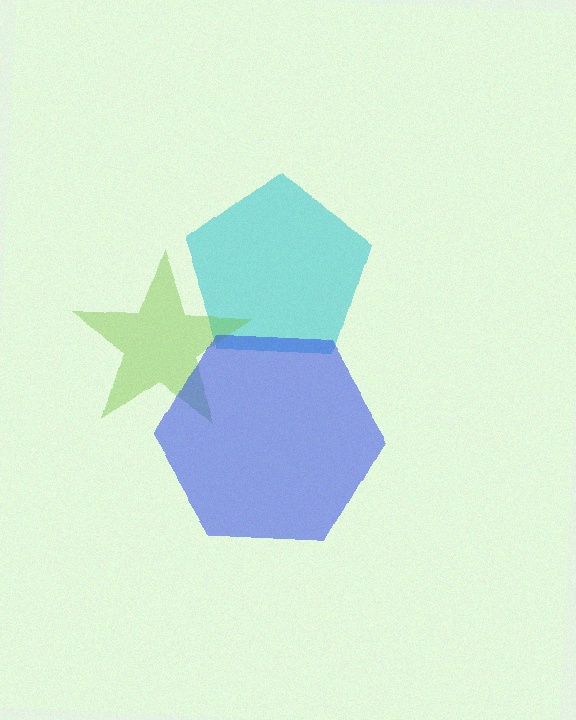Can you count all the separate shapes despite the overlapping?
Yes, there are 3 separate shapes.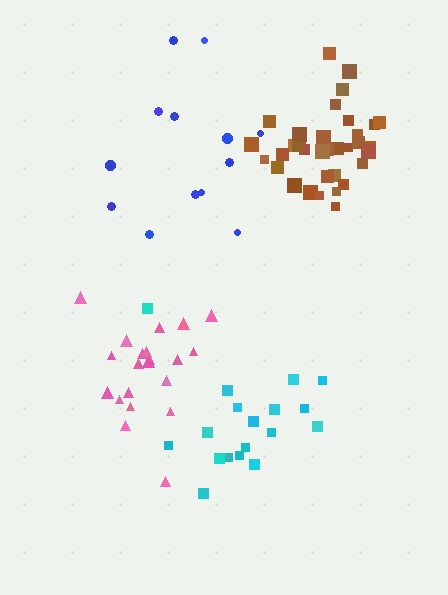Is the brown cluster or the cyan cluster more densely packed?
Brown.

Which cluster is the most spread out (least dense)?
Blue.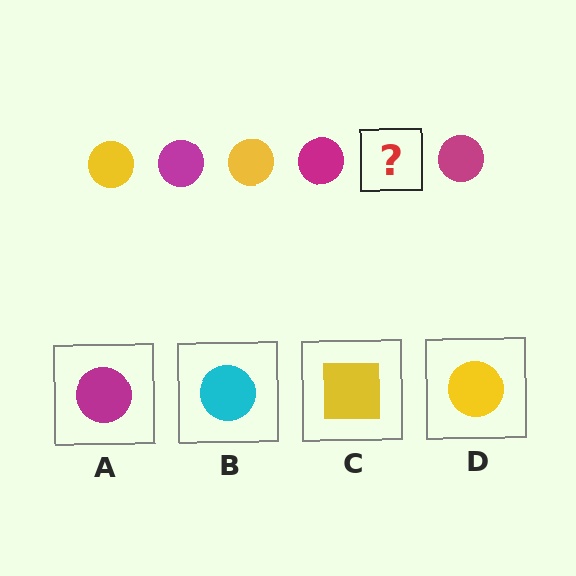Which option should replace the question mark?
Option D.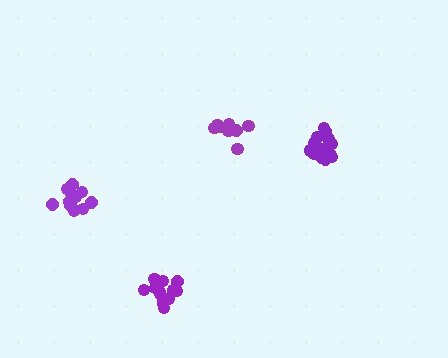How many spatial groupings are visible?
There are 4 spatial groupings.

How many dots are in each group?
Group 1: 11 dots, Group 2: 9 dots, Group 3: 15 dots, Group 4: 14 dots (49 total).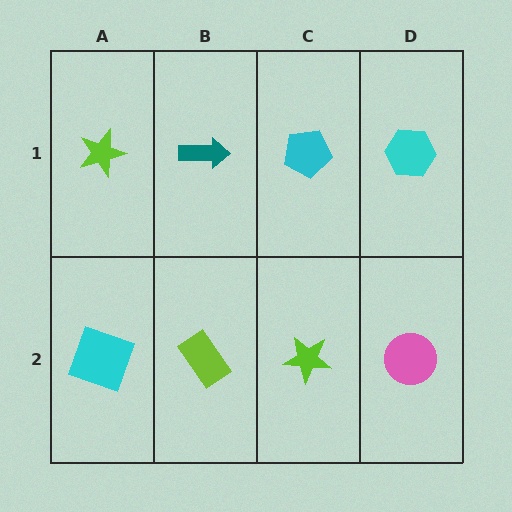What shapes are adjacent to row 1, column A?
A cyan square (row 2, column A), a teal arrow (row 1, column B).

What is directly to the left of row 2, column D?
A lime star.